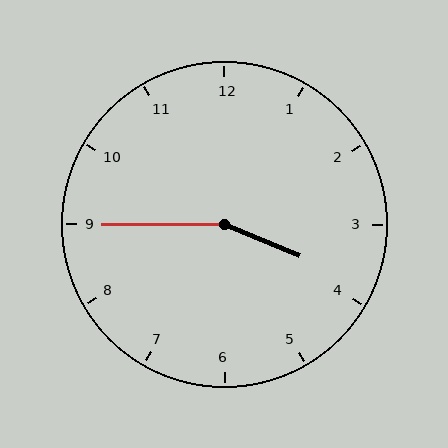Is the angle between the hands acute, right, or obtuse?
It is obtuse.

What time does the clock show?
3:45.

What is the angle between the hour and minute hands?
Approximately 158 degrees.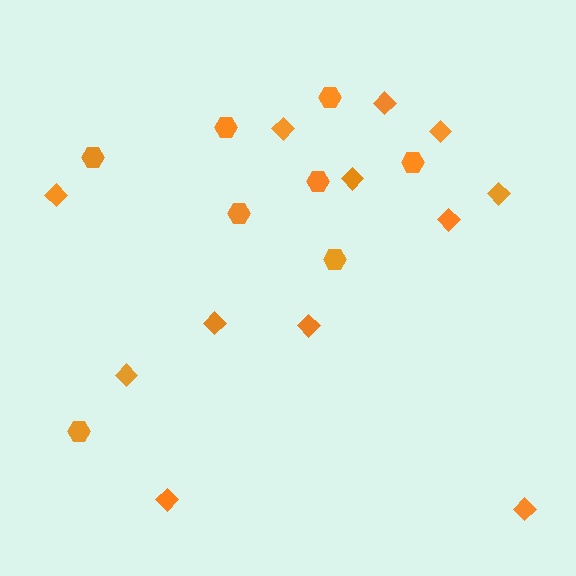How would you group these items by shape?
There are 2 groups: one group of hexagons (8) and one group of diamonds (12).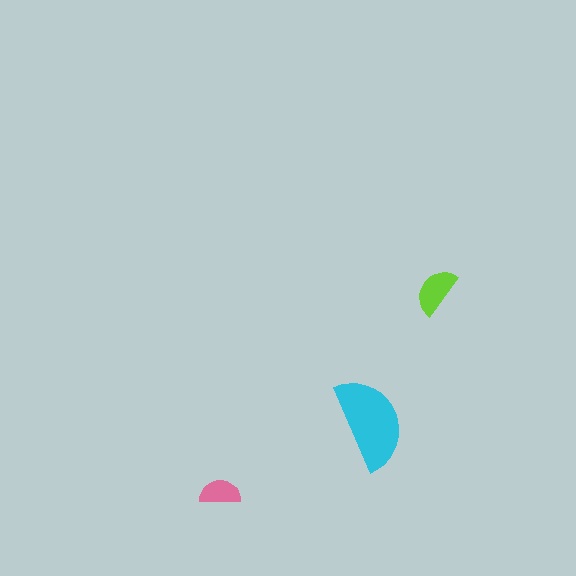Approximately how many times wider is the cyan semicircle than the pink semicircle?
About 2.5 times wider.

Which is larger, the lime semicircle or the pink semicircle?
The lime one.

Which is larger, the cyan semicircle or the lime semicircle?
The cyan one.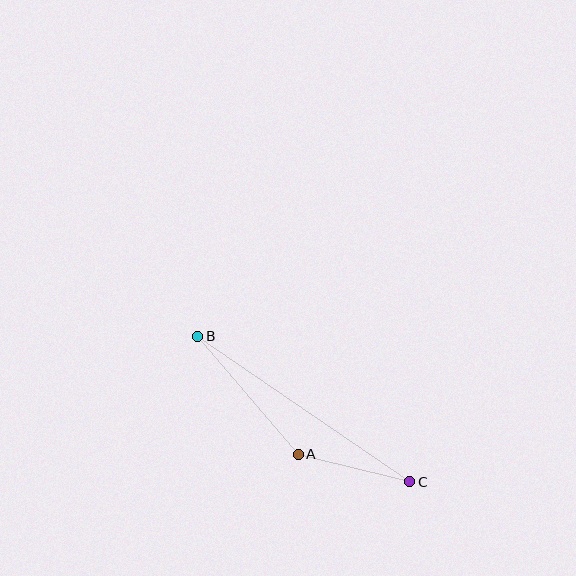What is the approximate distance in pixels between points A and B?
The distance between A and B is approximately 155 pixels.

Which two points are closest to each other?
Points A and C are closest to each other.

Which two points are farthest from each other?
Points B and C are farthest from each other.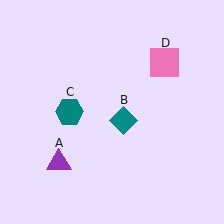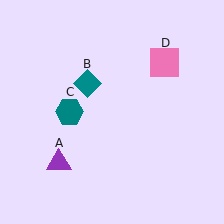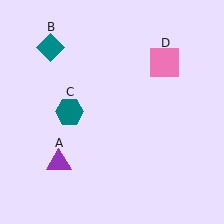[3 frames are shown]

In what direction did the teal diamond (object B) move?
The teal diamond (object B) moved up and to the left.